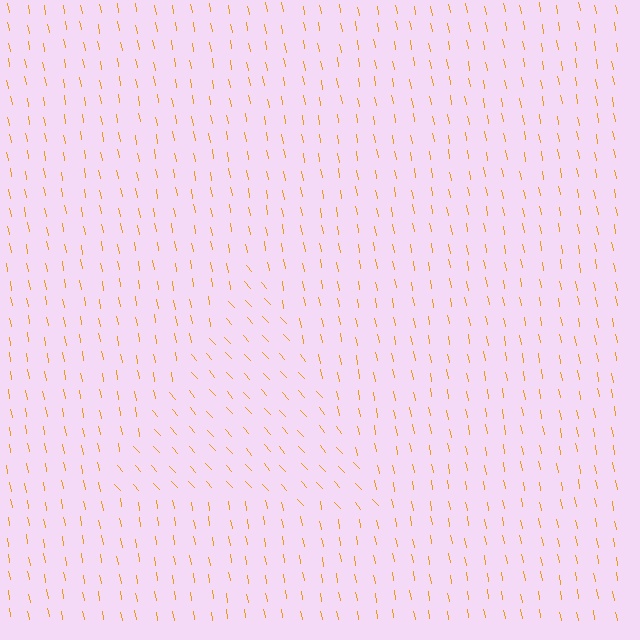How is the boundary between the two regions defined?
The boundary is defined purely by a change in line orientation (approximately 31 degrees difference). All lines are the same color and thickness.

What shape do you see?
I see a triangle.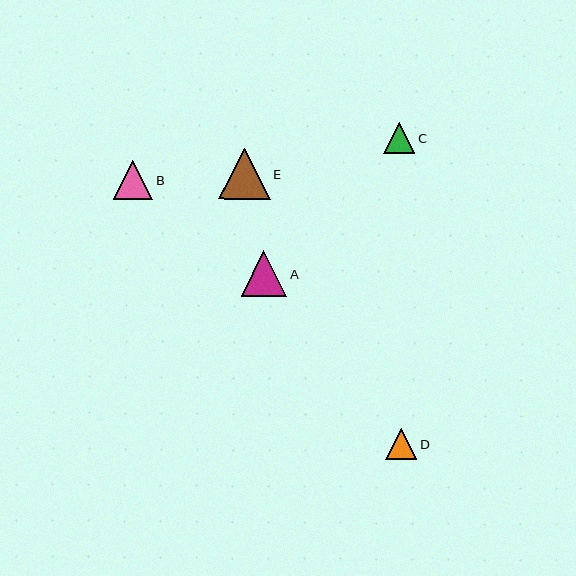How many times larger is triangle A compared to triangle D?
Triangle A is approximately 1.5 times the size of triangle D.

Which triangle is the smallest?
Triangle D is the smallest with a size of approximately 31 pixels.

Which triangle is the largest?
Triangle E is the largest with a size of approximately 51 pixels.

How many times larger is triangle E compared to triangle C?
Triangle E is approximately 1.6 times the size of triangle C.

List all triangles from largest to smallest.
From largest to smallest: E, A, B, C, D.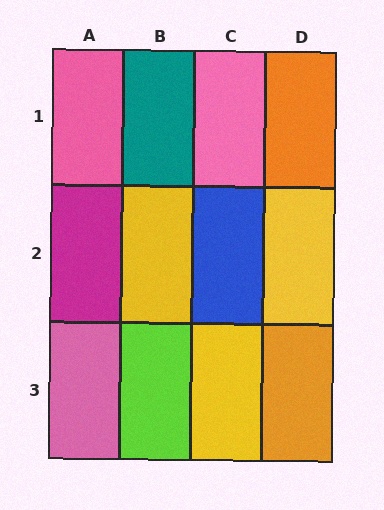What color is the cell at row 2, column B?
Yellow.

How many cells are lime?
1 cell is lime.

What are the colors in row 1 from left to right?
Pink, teal, pink, orange.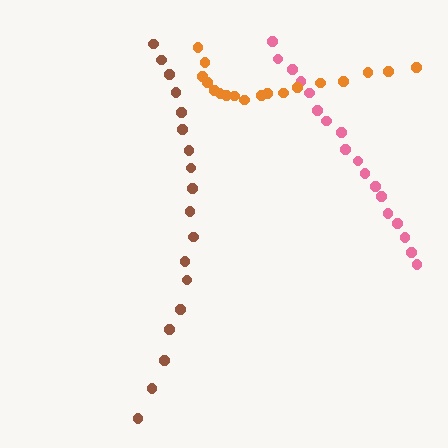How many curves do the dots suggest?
There are 3 distinct paths.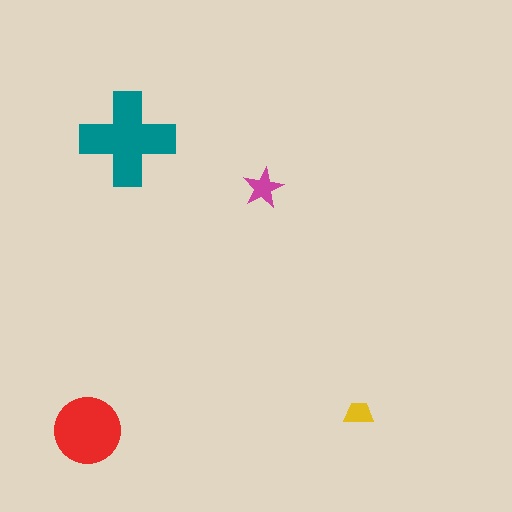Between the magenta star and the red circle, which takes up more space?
The red circle.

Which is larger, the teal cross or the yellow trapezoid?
The teal cross.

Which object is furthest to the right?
The yellow trapezoid is rightmost.